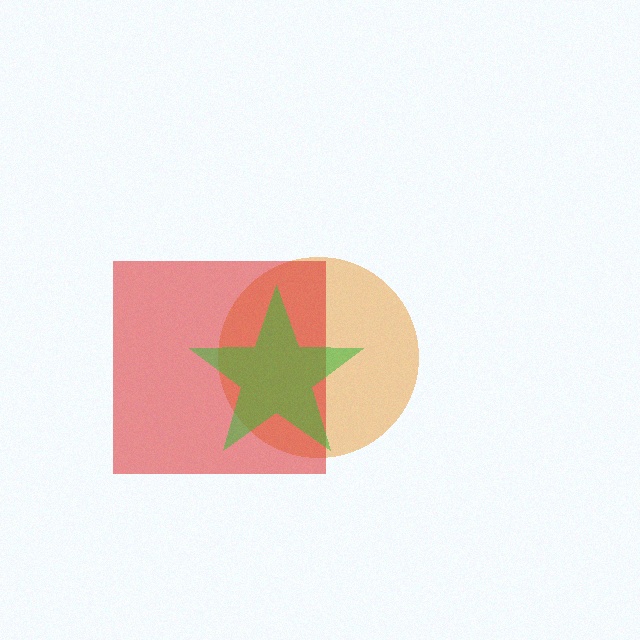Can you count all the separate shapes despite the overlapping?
Yes, there are 3 separate shapes.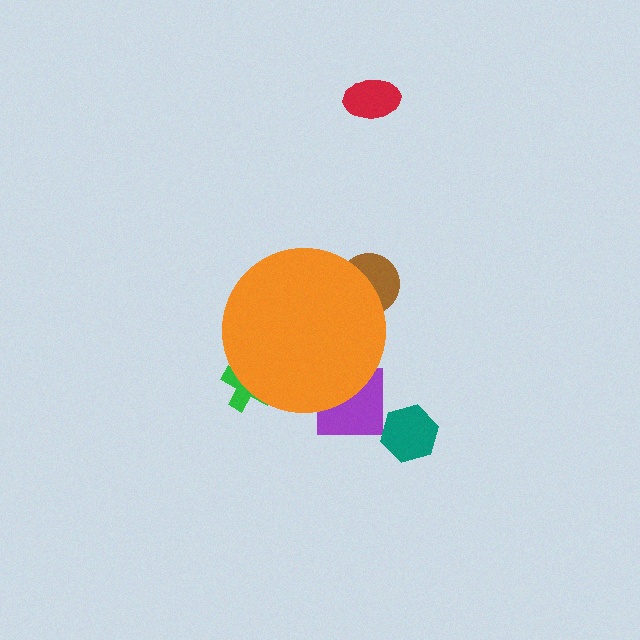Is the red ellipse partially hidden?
No, the red ellipse is fully visible.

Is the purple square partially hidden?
Yes, the purple square is partially hidden behind the orange circle.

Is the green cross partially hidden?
Yes, the green cross is partially hidden behind the orange circle.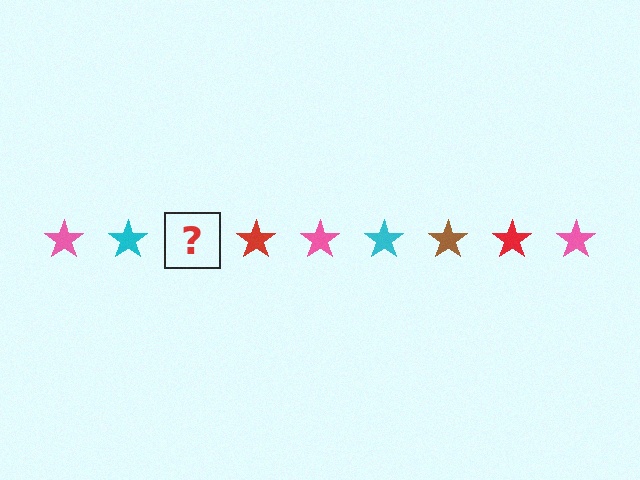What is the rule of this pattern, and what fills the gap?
The rule is that the pattern cycles through pink, cyan, brown, red stars. The gap should be filled with a brown star.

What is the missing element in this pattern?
The missing element is a brown star.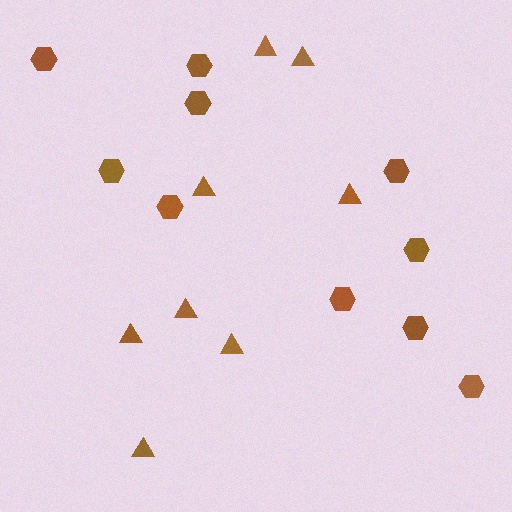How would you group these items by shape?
There are 2 groups: one group of hexagons (10) and one group of triangles (8).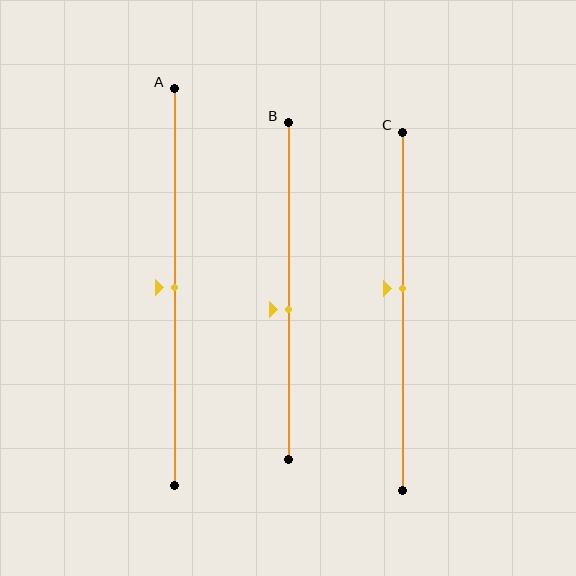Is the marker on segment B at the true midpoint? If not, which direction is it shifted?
No, the marker on segment B is shifted downward by about 5% of the segment length.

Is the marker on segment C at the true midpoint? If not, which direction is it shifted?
No, the marker on segment C is shifted upward by about 6% of the segment length.